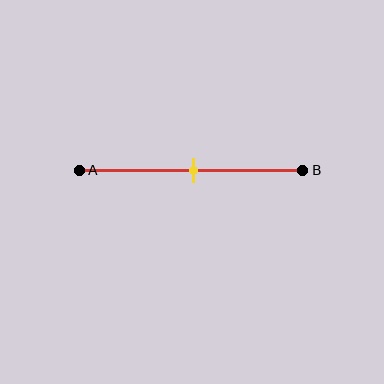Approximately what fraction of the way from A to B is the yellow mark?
The yellow mark is approximately 50% of the way from A to B.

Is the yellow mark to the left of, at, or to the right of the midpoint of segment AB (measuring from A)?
The yellow mark is approximately at the midpoint of segment AB.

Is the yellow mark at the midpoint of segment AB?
Yes, the mark is approximately at the midpoint.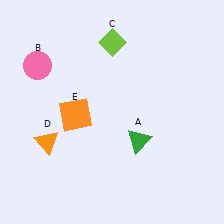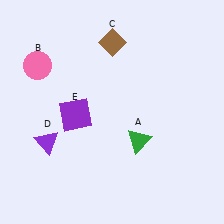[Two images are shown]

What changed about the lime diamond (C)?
In Image 1, C is lime. In Image 2, it changed to brown.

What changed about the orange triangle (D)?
In Image 1, D is orange. In Image 2, it changed to purple.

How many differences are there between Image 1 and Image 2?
There are 3 differences between the two images.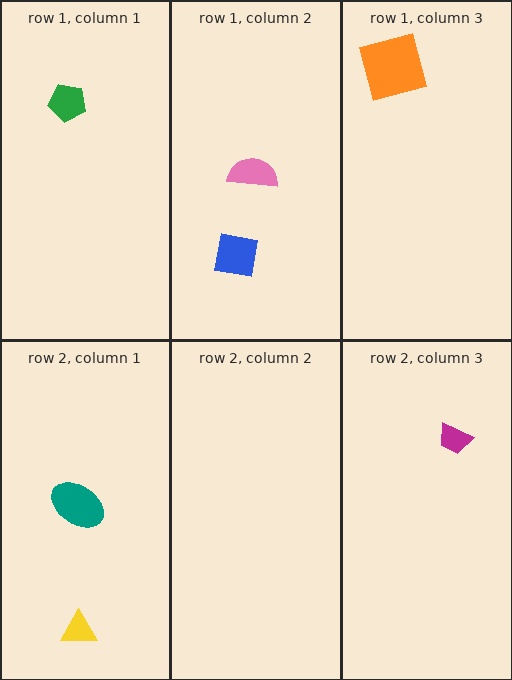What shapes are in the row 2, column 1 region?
The teal ellipse, the yellow triangle.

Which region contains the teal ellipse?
The row 2, column 1 region.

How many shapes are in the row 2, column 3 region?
1.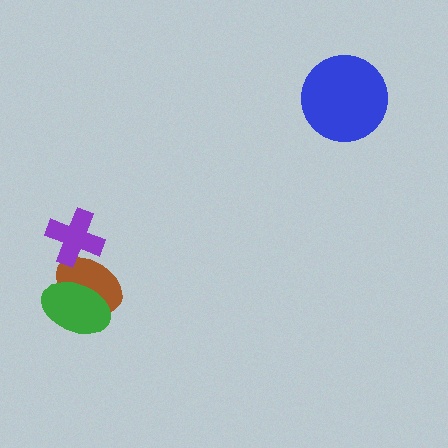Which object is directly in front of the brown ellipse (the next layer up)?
The green ellipse is directly in front of the brown ellipse.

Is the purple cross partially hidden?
No, no other shape covers it.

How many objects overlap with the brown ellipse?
2 objects overlap with the brown ellipse.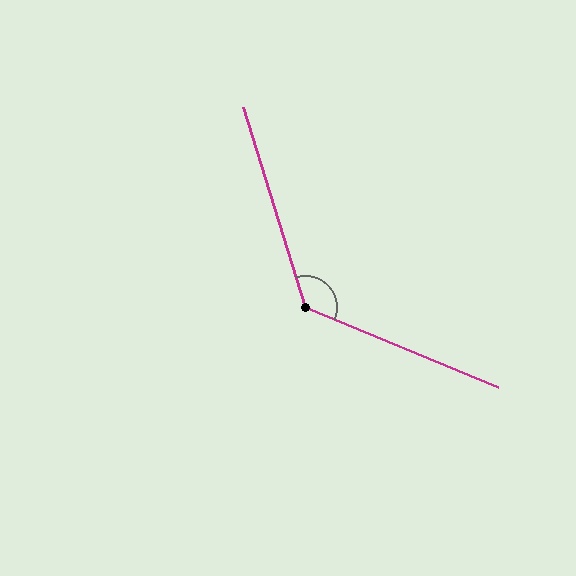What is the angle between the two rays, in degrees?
Approximately 130 degrees.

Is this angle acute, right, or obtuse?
It is obtuse.